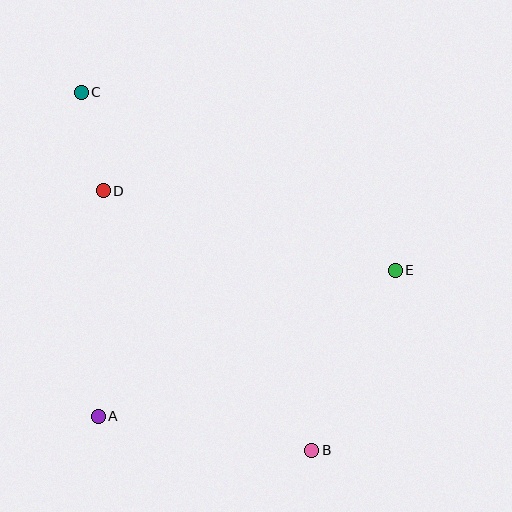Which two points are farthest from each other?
Points B and C are farthest from each other.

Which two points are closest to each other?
Points C and D are closest to each other.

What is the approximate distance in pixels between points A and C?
The distance between A and C is approximately 325 pixels.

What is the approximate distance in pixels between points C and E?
The distance between C and E is approximately 361 pixels.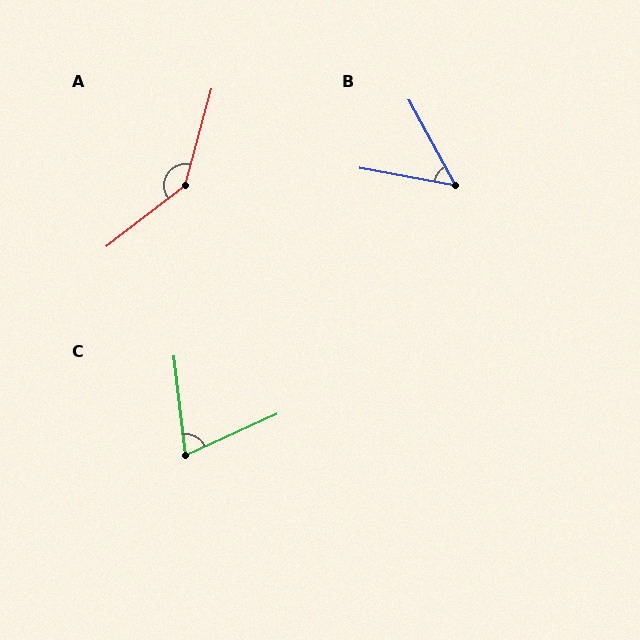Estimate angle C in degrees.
Approximately 72 degrees.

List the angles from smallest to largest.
B (51°), C (72°), A (143°).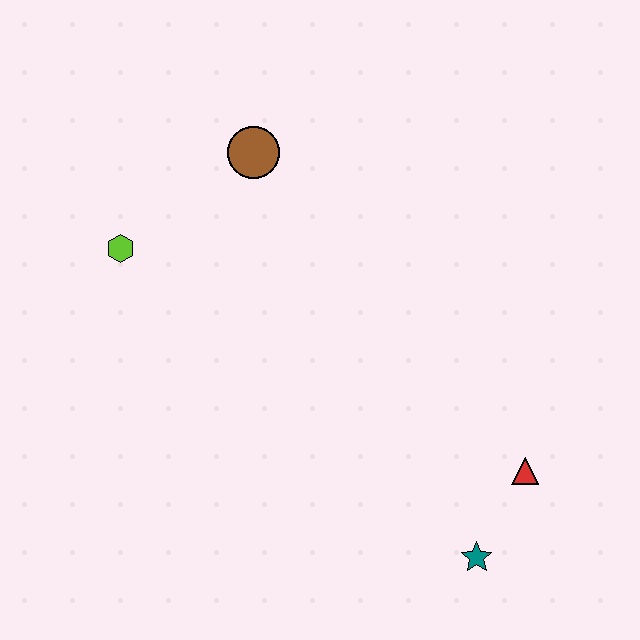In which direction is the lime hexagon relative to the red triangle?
The lime hexagon is to the left of the red triangle.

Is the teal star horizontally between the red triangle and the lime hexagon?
Yes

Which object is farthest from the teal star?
The lime hexagon is farthest from the teal star.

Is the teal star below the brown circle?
Yes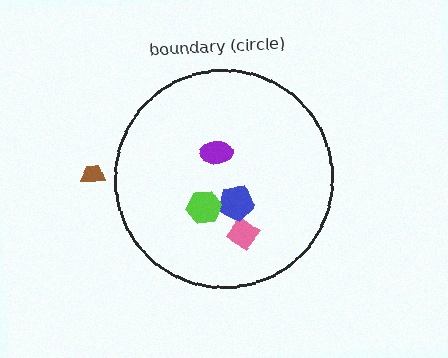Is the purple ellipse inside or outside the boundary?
Inside.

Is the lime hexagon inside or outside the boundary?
Inside.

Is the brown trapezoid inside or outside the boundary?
Outside.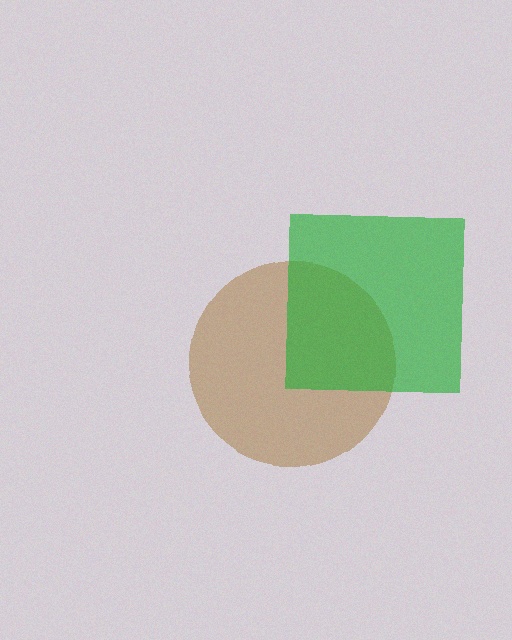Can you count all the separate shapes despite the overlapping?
Yes, there are 2 separate shapes.